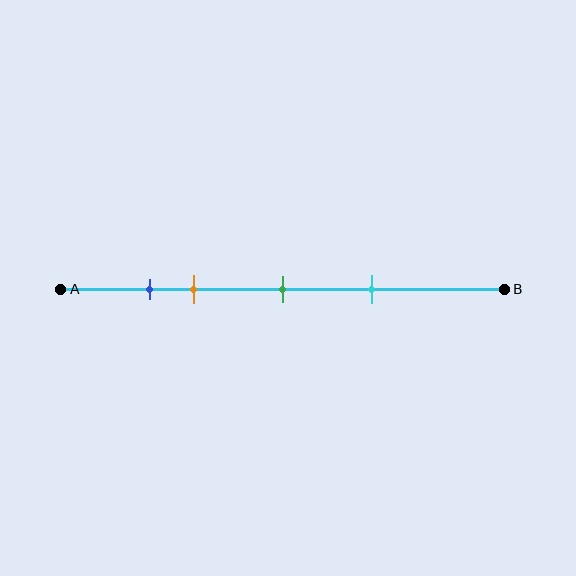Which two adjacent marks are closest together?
The blue and orange marks are the closest adjacent pair.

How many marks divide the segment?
There are 4 marks dividing the segment.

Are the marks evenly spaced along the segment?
No, the marks are not evenly spaced.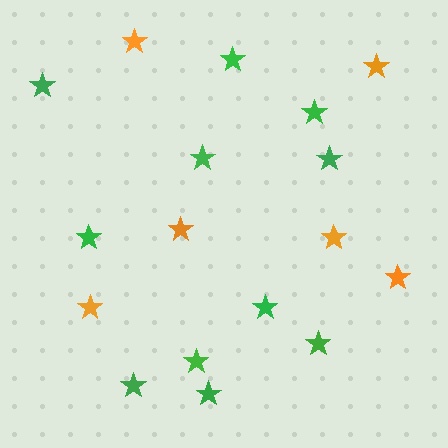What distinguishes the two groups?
There are 2 groups: one group of orange stars (6) and one group of green stars (11).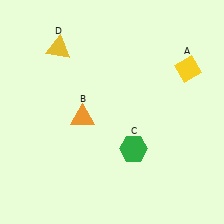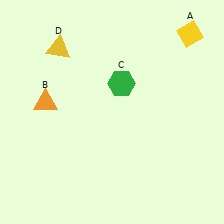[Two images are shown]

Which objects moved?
The objects that moved are: the yellow diamond (A), the orange triangle (B), the green hexagon (C).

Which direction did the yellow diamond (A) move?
The yellow diamond (A) moved up.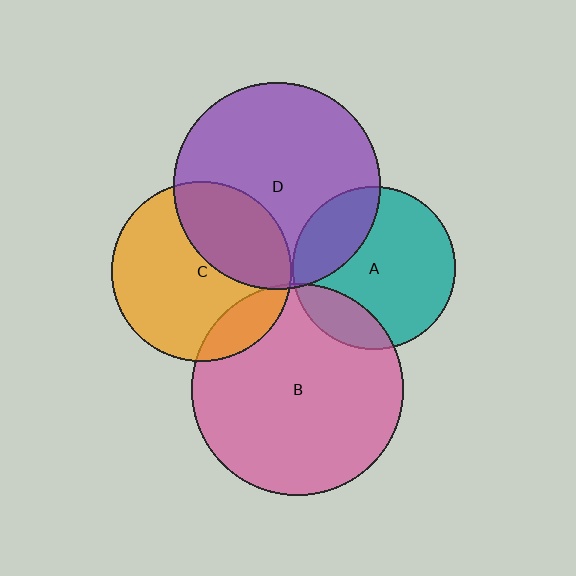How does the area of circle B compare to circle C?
Approximately 1.4 times.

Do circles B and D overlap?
Yes.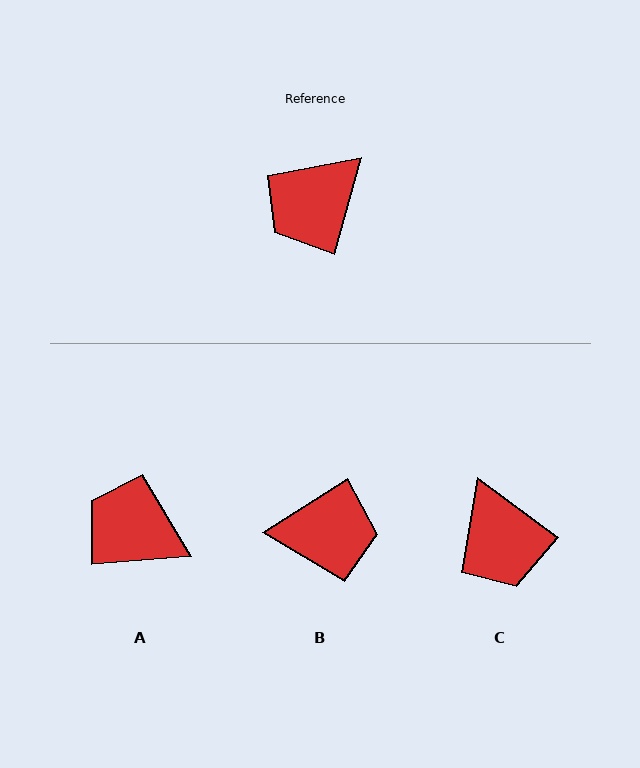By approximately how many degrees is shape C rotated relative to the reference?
Approximately 69 degrees counter-clockwise.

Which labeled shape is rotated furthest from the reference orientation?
B, about 138 degrees away.